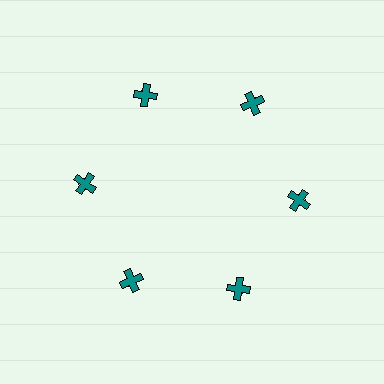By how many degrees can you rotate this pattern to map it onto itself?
The pattern maps onto itself every 60 degrees of rotation.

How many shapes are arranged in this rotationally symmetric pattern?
There are 12 shapes, arranged in 6 groups of 2.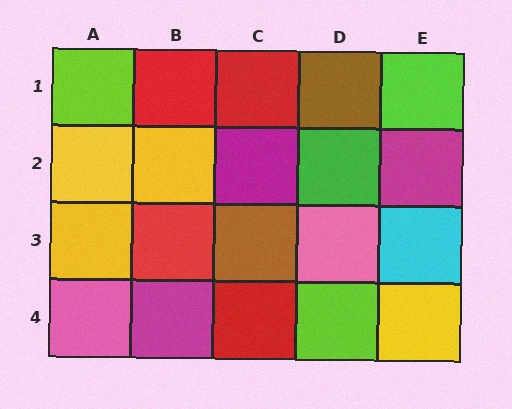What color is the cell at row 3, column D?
Pink.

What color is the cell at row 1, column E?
Lime.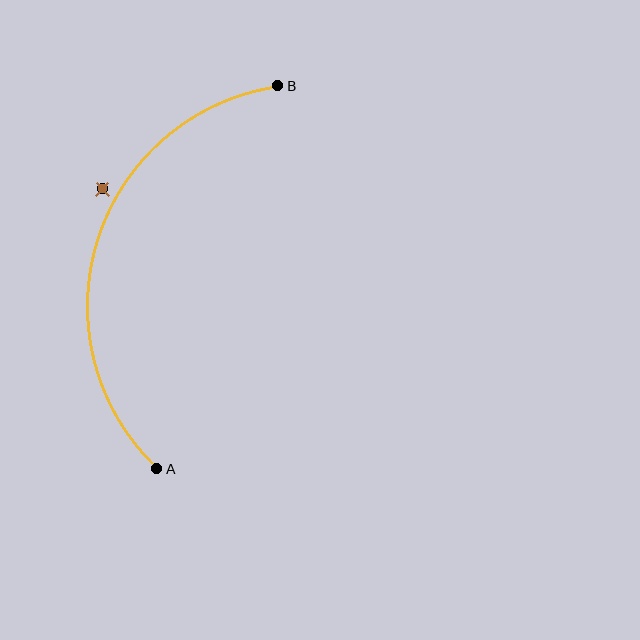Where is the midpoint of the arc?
The arc midpoint is the point on the curve farthest from the straight line joining A and B. It sits to the left of that line.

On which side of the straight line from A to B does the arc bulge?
The arc bulges to the left of the straight line connecting A and B.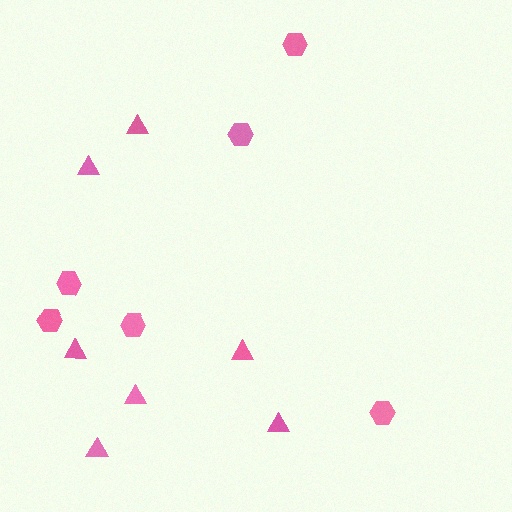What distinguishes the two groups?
There are 2 groups: one group of hexagons (6) and one group of triangles (7).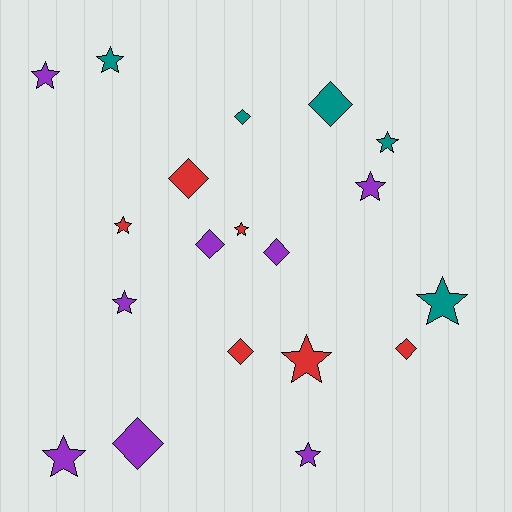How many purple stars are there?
There are 5 purple stars.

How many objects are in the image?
There are 19 objects.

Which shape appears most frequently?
Star, with 11 objects.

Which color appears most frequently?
Purple, with 8 objects.